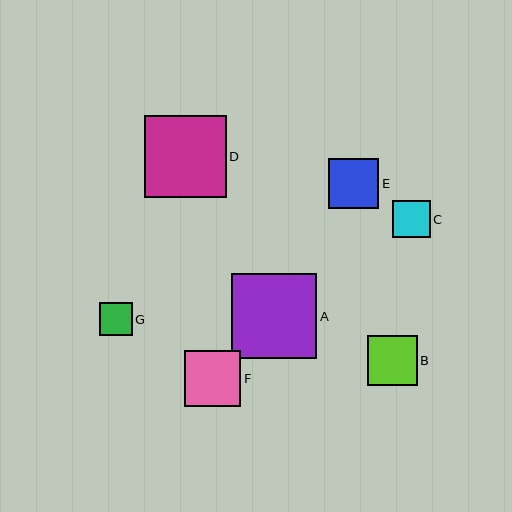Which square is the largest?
Square A is the largest with a size of approximately 85 pixels.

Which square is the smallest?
Square G is the smallest with a size of approximately 33 pixels.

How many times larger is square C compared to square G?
Square C is approximately 1.1 times the size of square G.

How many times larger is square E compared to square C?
Square E is approximately 1.3 times the size of square C.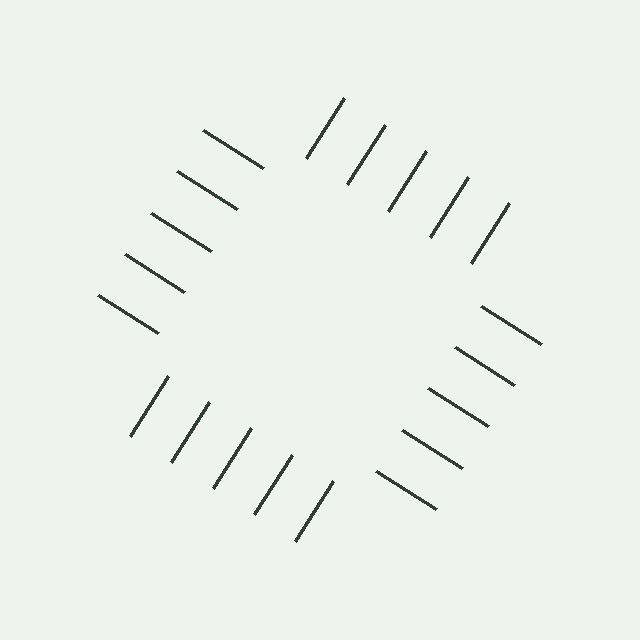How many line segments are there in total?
20 — 5 along each of the 4 edges.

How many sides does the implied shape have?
4 sides — the line-ends trace a square.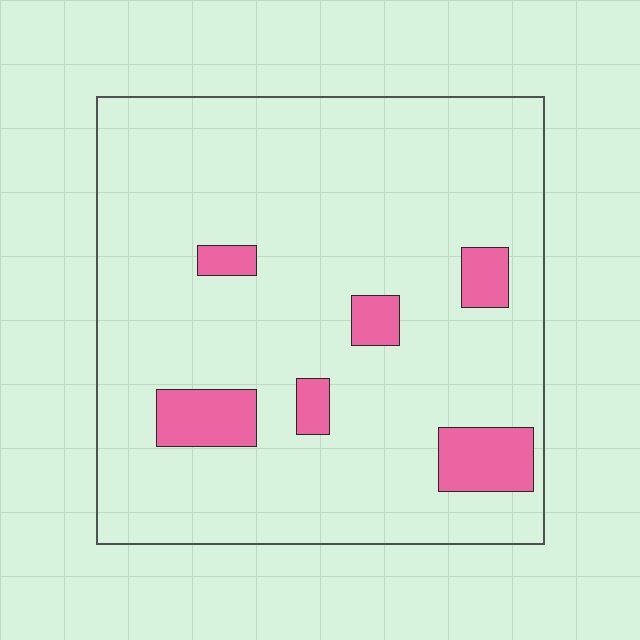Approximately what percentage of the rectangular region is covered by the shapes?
Approximately 10%.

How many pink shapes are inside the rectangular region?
6.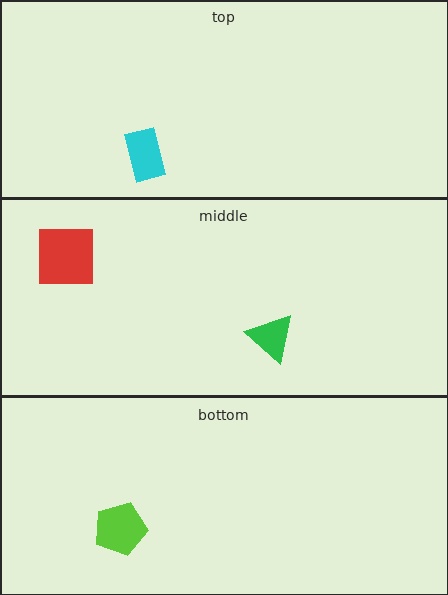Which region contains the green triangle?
The middle region.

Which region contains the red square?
The middle region.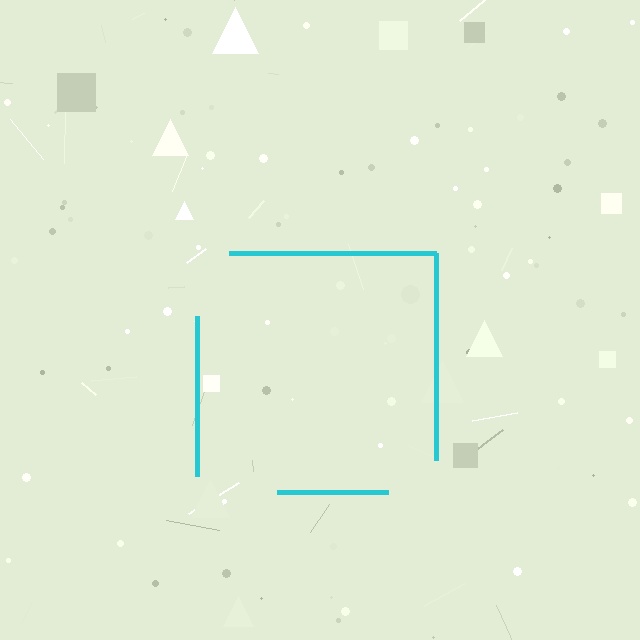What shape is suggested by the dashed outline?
The dashed outline suggests a square.